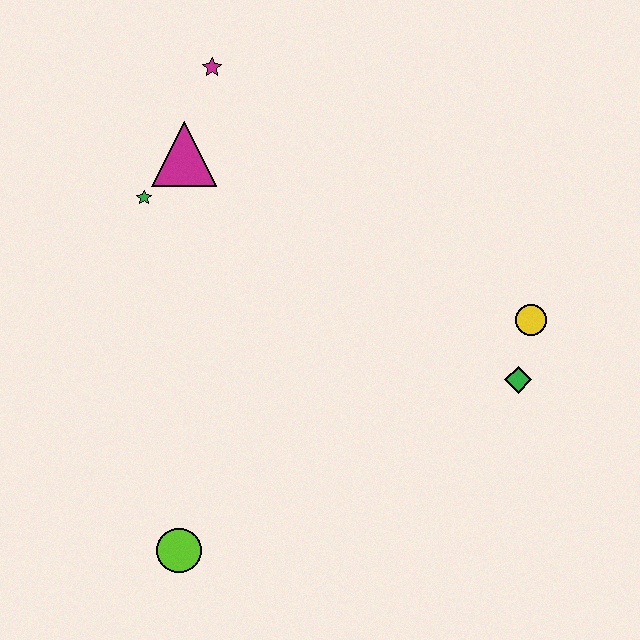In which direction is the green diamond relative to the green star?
The green diamond is to the right of the green star.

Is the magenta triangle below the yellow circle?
No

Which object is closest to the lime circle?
The green star is closest to the lime circle.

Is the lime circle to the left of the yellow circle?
Yes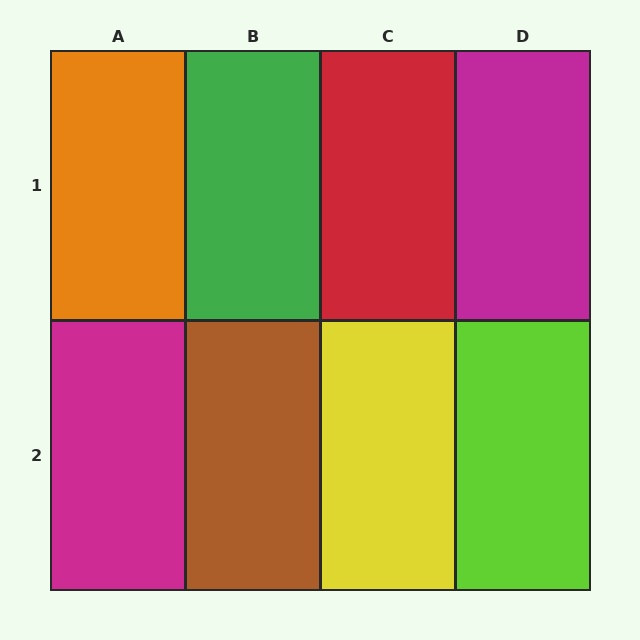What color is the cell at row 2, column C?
Yellow.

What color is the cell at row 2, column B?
Brown.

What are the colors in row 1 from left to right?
Orange, green, red, magenta.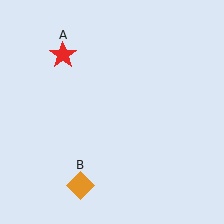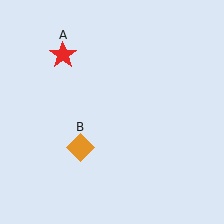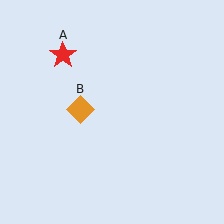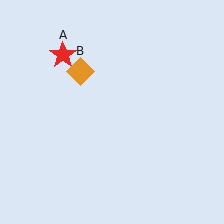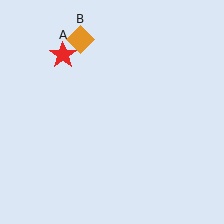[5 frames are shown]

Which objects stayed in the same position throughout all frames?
Red star (object A) remained stationary.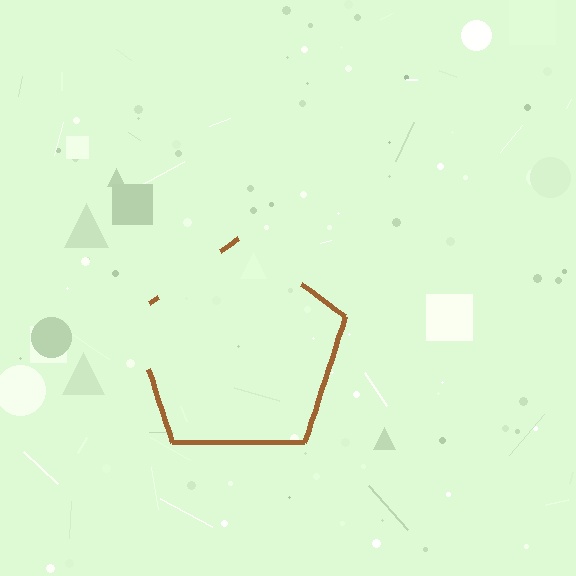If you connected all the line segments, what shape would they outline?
They would outline a pentagon.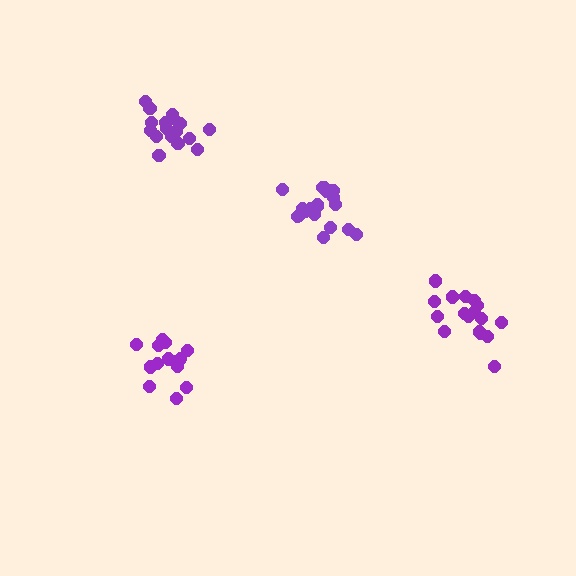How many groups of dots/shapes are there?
There are 4 groups.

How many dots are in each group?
Group 1: 19 dots, Group 2: 17 dots, Group 3: 17 dots, Group 4: 15 dots (68 total).